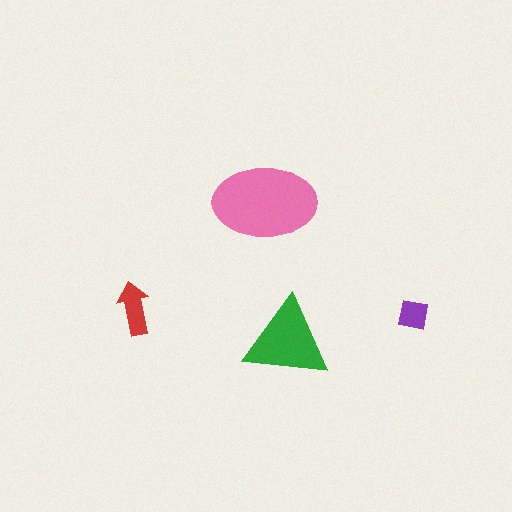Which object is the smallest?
The purple square.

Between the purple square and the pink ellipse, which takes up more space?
The pink ellipse.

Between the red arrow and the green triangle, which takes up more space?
The green triangle.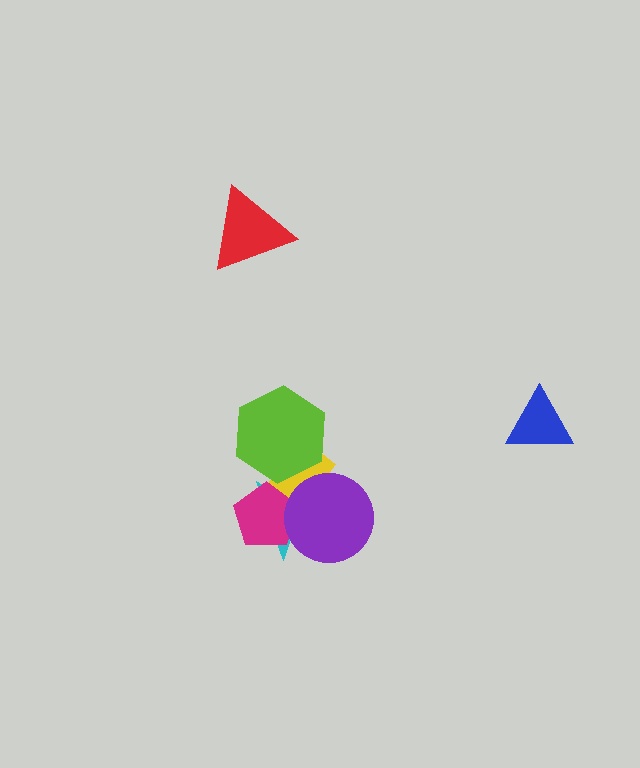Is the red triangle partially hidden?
No, no other shape covers it.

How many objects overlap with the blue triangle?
0 objects overlap with the blue triangle.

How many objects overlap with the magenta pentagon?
3 objects overlap with the magenta pentagon.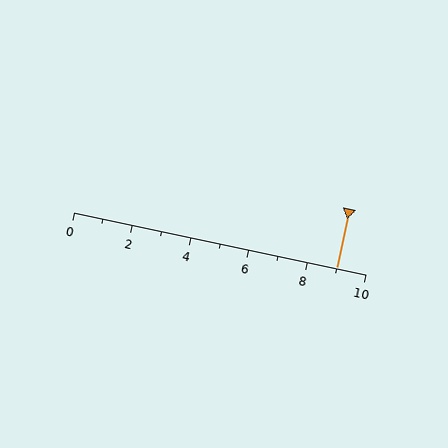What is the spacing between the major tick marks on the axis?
The major ticks are spaced 2 apart.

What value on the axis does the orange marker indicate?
The marker indicates approximately 9.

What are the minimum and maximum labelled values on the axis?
The axis runs from 0 to 10.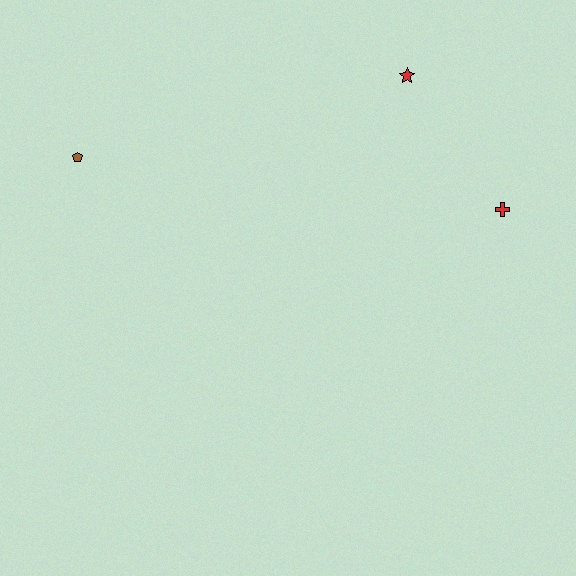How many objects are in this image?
There are 3 objects.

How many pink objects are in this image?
There are no pink objects.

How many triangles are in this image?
There are no triangles.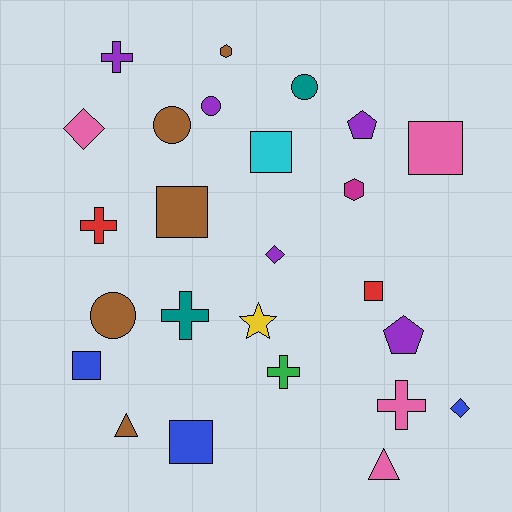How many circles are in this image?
There are 4 circles.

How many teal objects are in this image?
There are 2 teal objects.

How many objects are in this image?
There are 25 objects.